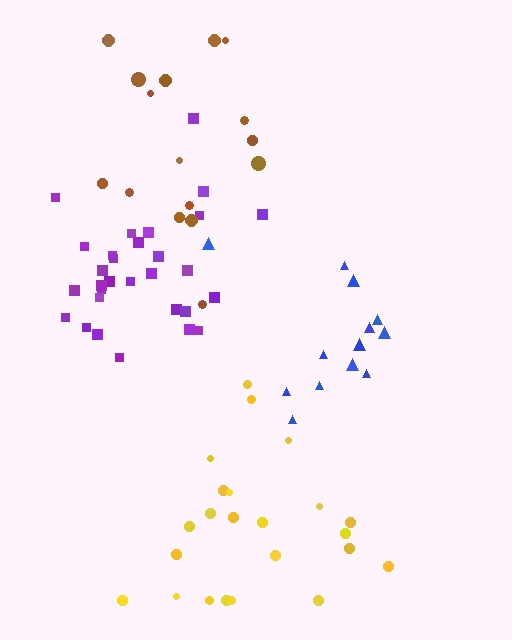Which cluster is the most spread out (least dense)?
Brown.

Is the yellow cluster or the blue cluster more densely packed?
Blue.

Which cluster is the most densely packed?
Purple.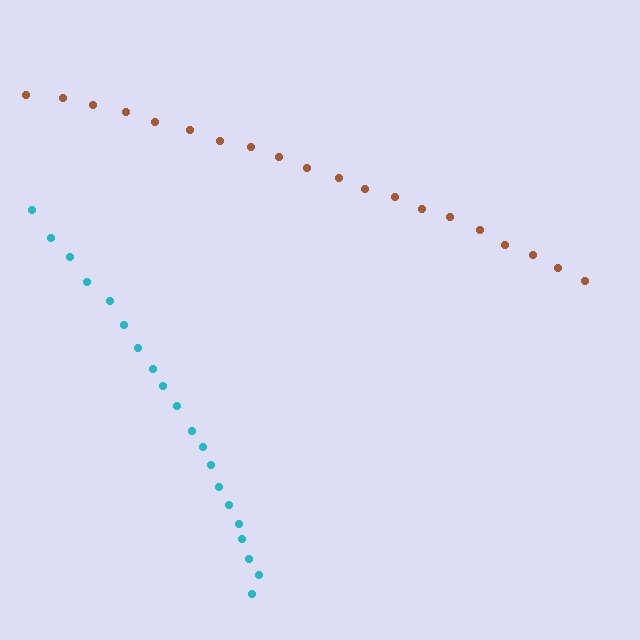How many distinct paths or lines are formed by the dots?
There are 2 distinct paths.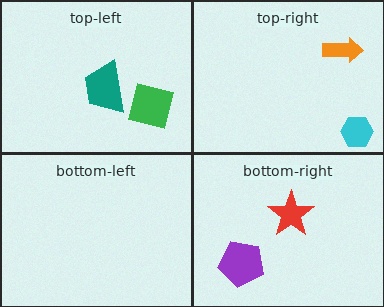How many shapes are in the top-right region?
2.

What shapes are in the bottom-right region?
The purple pentagon, the red star.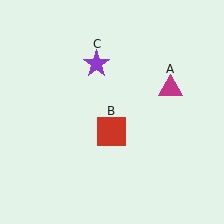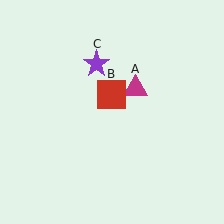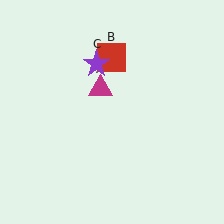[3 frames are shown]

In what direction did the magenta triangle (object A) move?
The magenta triangle (object A) moved left.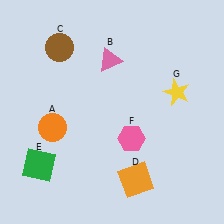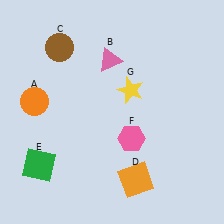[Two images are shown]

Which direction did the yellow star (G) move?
The yellow star (G) moved left.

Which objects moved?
The objects that moved are: the orange circle (A), the yellow star (G).